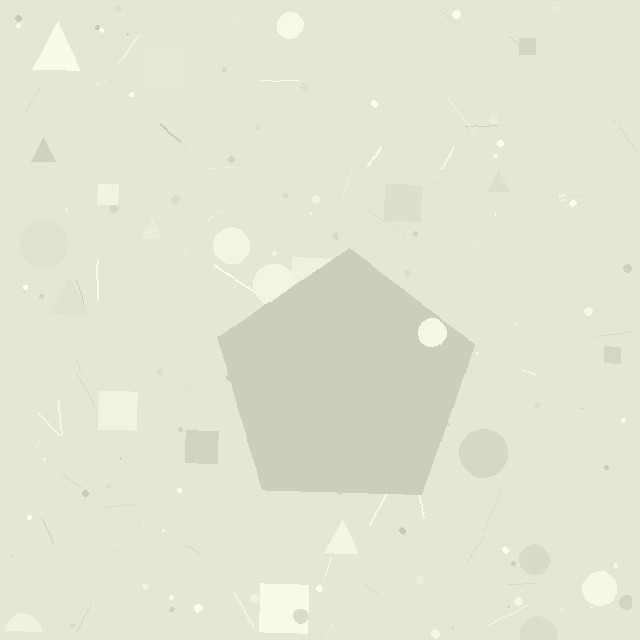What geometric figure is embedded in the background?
A pentagon is embedded in the background.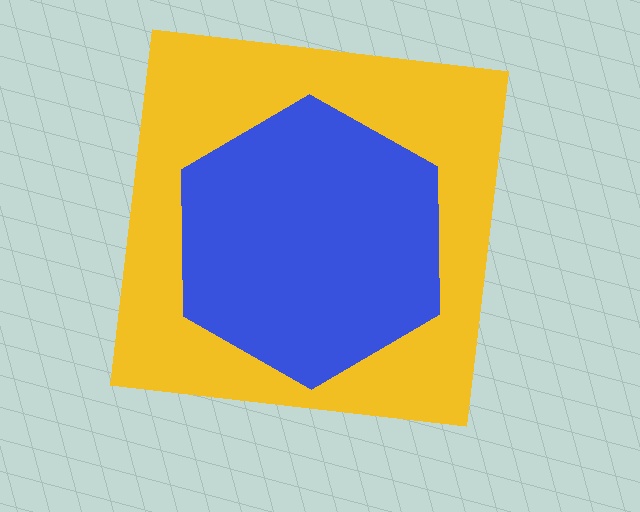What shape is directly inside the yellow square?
The blue hexagon.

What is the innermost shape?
The blue hexagon.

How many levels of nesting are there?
2.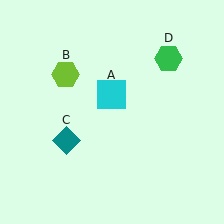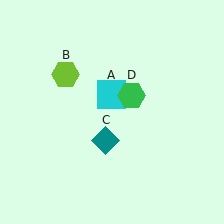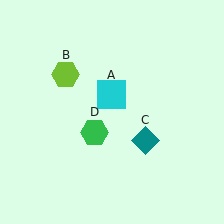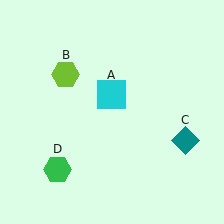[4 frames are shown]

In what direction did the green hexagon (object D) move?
The green hexagon (object D) moved down and to the left.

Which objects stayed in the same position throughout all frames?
Cyan square (object A) and lime hexagon (object B) remained stationary.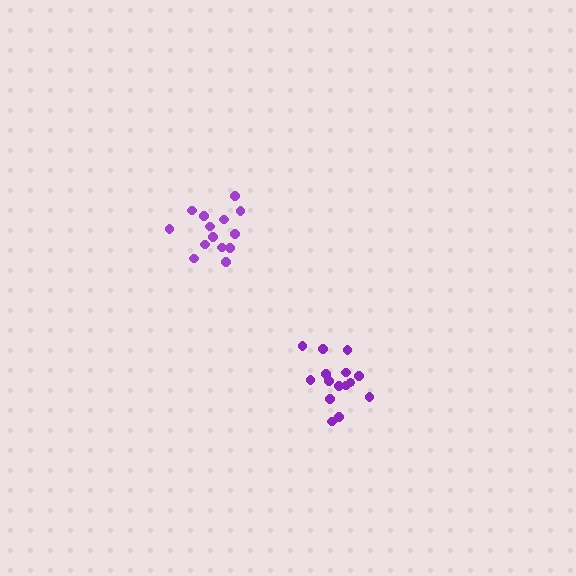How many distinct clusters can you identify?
There are 2 distinct clusters.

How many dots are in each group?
Group 1: 15 dots, Group 2: 14 dots (29 total).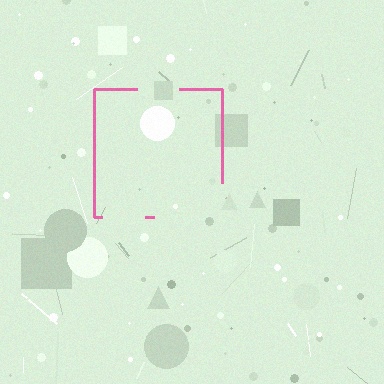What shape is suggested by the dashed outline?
The dashed outline suggests a square.